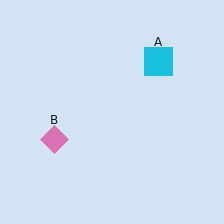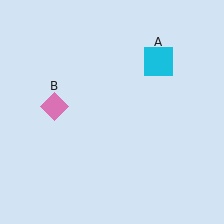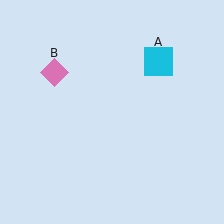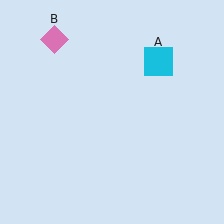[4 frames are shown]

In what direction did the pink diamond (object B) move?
The pink diamond (object B) moved up.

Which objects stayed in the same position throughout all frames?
Cyan square (object A) remained stationary.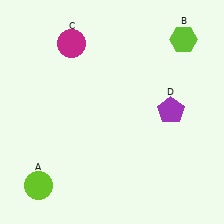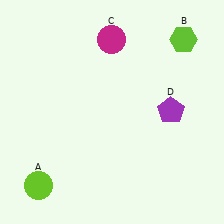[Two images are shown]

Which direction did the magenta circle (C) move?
The magenta circle (C) moved right.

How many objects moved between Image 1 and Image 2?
1 object moved between the two images.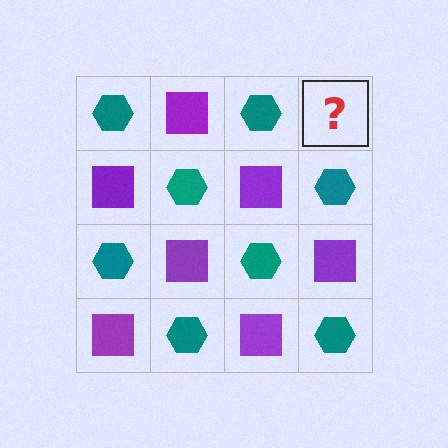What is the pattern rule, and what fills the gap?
The rule is that it alternates teal hexagon and purple square in a checkerboard pattern. The gap should be filled with a purple square.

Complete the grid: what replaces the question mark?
The question mark should be replaced with a purple square.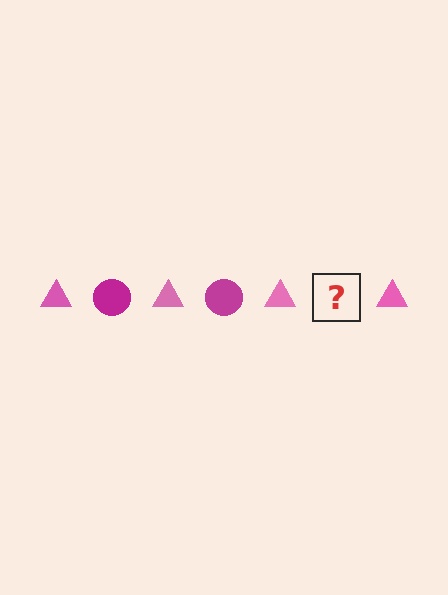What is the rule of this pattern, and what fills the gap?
The rule is that the pattern alternates between pink triangle and magenta circle. The gap should be filled with a magenta circle.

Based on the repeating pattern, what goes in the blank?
The blank should be a magenta circle.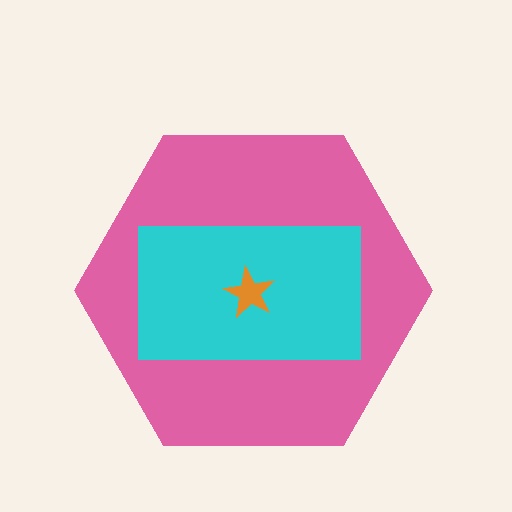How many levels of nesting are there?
3.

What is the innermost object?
The orange star.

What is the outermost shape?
The pink hexagon.